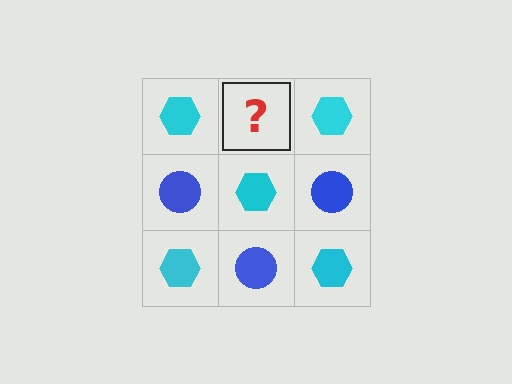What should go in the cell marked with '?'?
The missing cell should contain a blue circle.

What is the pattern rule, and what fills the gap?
The rule is that it alternates cyan hexagon and blue circle in a checkerboard pattern. The gap should be filled with a blue circle.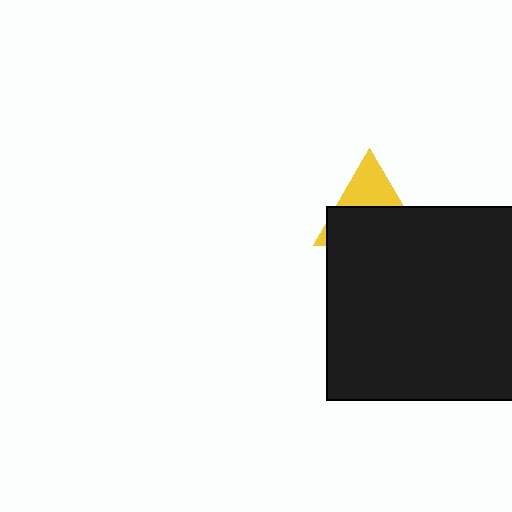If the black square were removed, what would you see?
You would see the complete yellow triangle.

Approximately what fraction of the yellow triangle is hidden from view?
Roughly 63% of the yellow triangle is hidden behind the black square.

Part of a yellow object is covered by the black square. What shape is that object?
It is a triangle.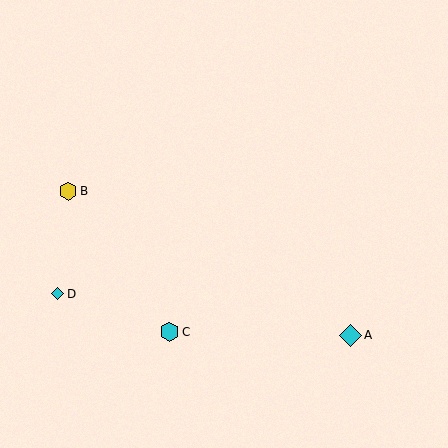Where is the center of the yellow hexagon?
The center of the yellow hexagon is at (68, 191).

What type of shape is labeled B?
Shape B is a yellow hexagon.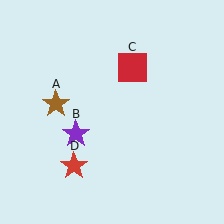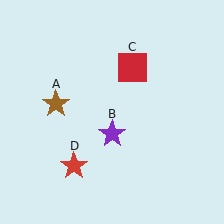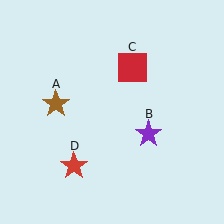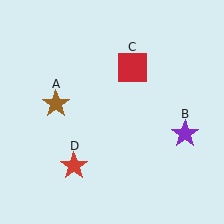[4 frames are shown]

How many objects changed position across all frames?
1 object changed position: purple star (object B).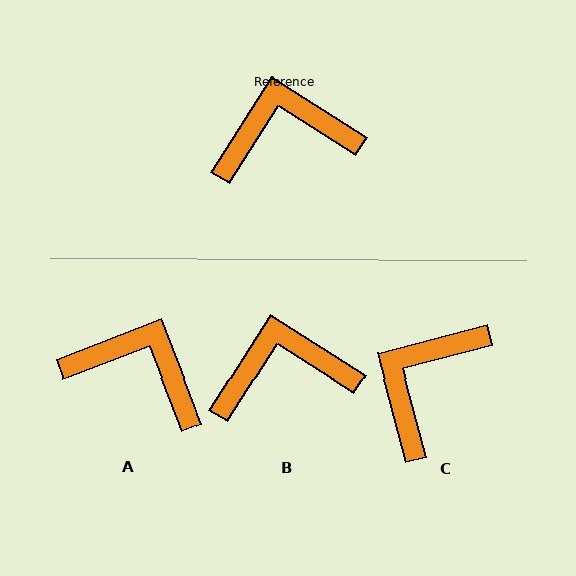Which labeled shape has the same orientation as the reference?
B.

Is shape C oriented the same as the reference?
No, it is off by about 47 degrees.